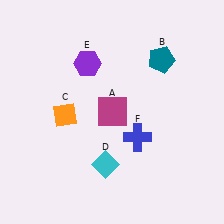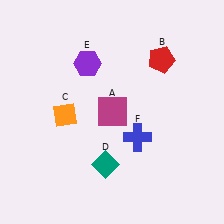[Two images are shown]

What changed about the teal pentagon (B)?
In Image 1, B is teal. In Image 2, it changed to red.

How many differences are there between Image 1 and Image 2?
There are 2 differences between the two images.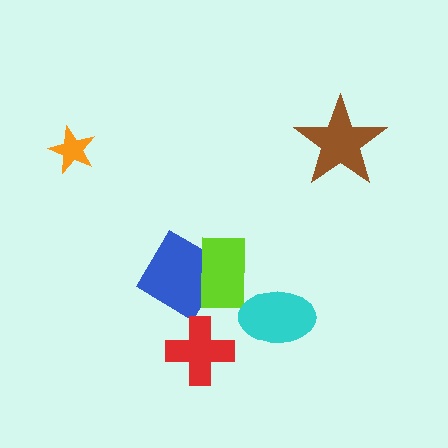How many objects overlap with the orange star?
0 objects overlap with the orange star.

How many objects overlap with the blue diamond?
1 object overlaps with the blue diamond.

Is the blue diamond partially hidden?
Yes, it is partially covered by another shape.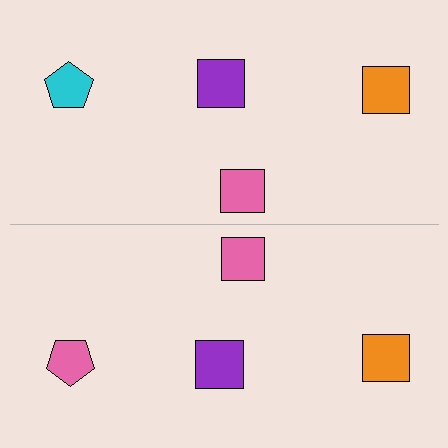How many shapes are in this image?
There are 8 shapes in this image.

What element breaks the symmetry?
The pink pentagon on the bottom side breaks the symmetry — its mirror counterpart is cyan.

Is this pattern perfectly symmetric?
No, the pattern is not perfectly symmetric. The pink pentagon on the bottom side breaks the symmetry — its mirror counterpart is cyan.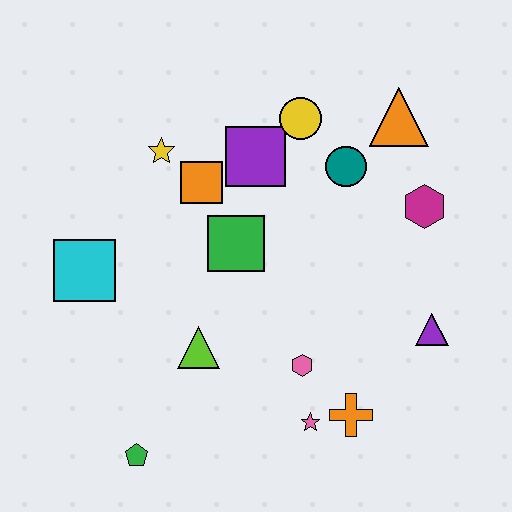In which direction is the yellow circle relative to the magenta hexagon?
The yellow circle is to the left of the magenta hexagon.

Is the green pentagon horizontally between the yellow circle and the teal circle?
No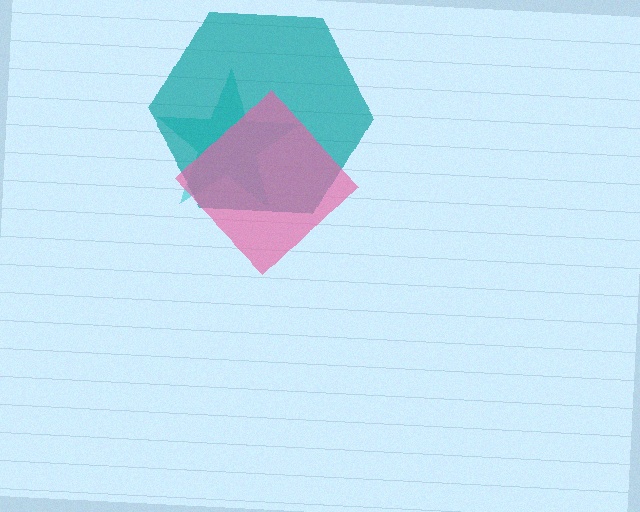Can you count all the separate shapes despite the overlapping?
Yes, there are 3 separate shapes.